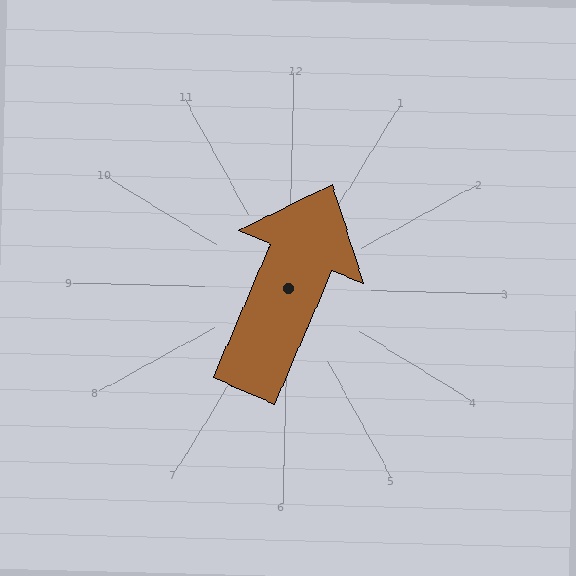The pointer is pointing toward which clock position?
Roughly 1 o'clock.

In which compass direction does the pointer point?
North.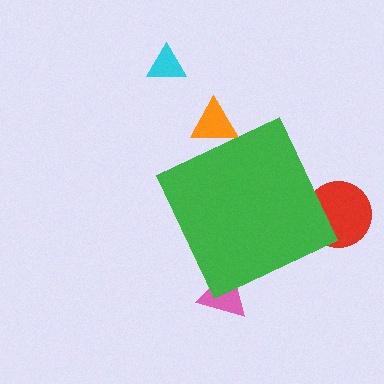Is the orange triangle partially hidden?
Yes, the orange triangle is partially hidden behind the green diamond.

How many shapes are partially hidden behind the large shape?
3 shapes are partially hidden.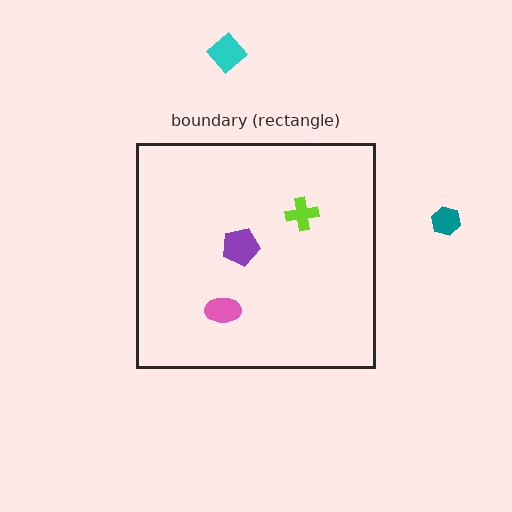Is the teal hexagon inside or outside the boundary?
Outside.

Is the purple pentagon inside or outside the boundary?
Inside.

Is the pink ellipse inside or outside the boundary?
Inside.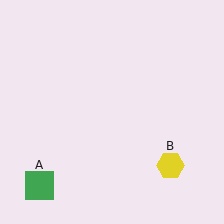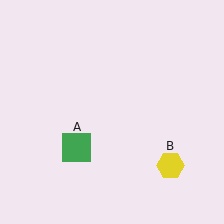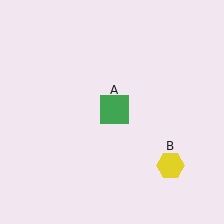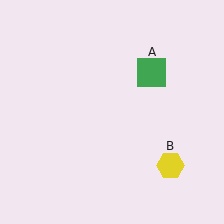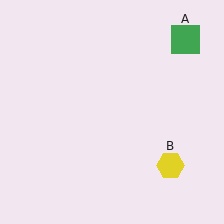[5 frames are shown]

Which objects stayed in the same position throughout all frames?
Yellow hexagon (object B) remained stationary.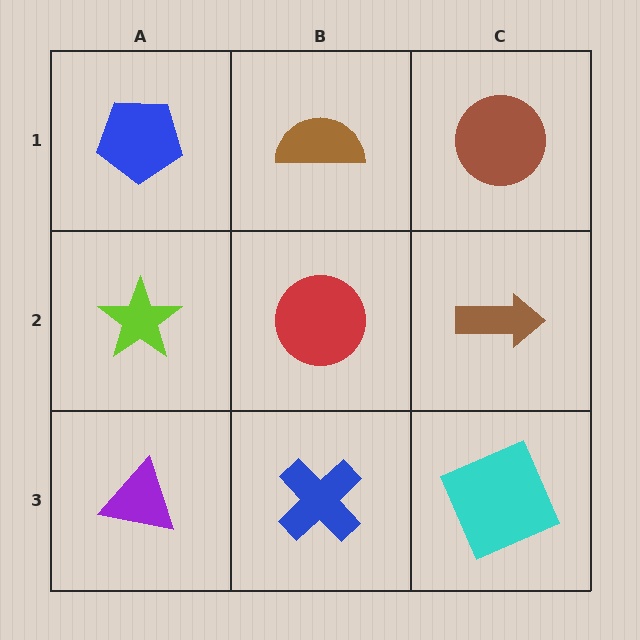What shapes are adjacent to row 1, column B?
A red circle (row 2, column B), a blue pentagon (row 1, column A), a brown circle (row 1, column C).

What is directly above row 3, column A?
A lime star.